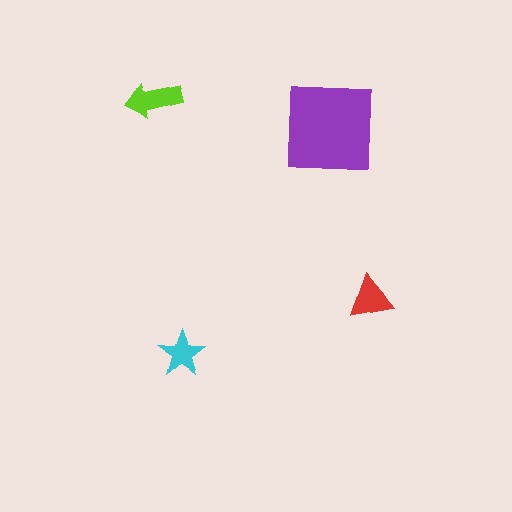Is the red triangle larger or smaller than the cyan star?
Larger.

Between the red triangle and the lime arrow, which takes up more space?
The lime arrow.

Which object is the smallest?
The cyan star.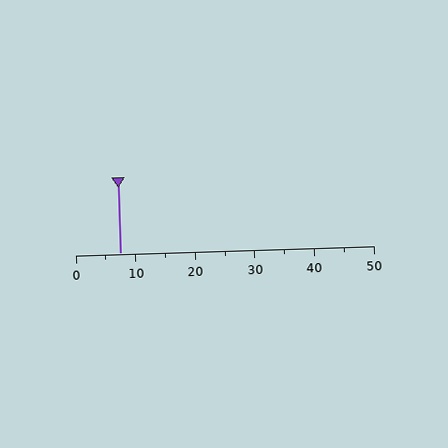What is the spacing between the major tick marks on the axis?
The major ticks are spaced 10 apart.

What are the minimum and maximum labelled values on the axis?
The axis runs from 0 to 50.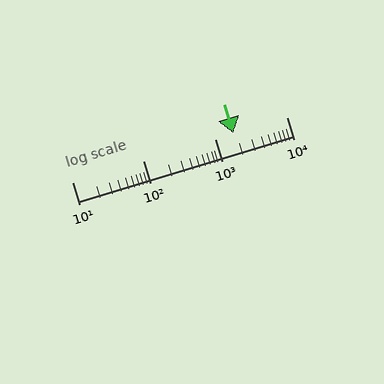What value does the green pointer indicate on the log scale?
The pointer indicates approximately 1800.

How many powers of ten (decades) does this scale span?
The scale spans 3 decades, from 10 to 10000.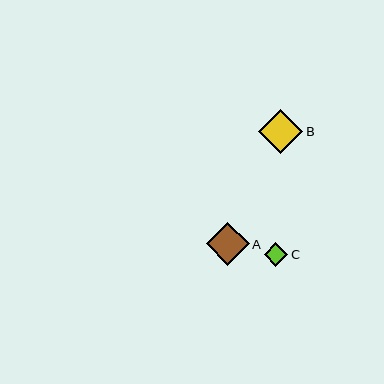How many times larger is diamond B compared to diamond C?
Diamond B is approximately 1.9 times the size of diamond C.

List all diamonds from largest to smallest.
From largest to smallest: B, A, C.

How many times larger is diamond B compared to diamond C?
Diamond B is approximately 1.9 times the size of diamond C.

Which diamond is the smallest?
Diamond C is the smallest with a size of approximately 24 pixels.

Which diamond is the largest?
Diamond B is the largest with a size of approximately 45 pixels.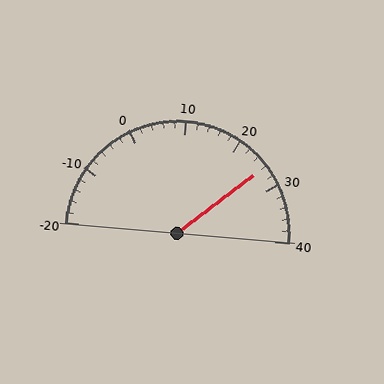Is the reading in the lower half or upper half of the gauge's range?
The reading is in the upper half of the range (-20 to 40).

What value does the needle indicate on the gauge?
The needle indicates approximately 26.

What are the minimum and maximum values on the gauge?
The gauge ranges from -20 to 40.